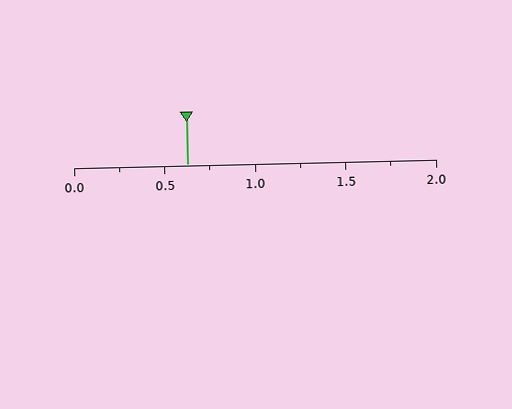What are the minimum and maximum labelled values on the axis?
The axis runs from 0.0 to 2.0.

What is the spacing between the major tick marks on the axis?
The major ticks are spaced 0.5 apart.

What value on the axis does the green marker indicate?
The marker indicates approximately 0.62.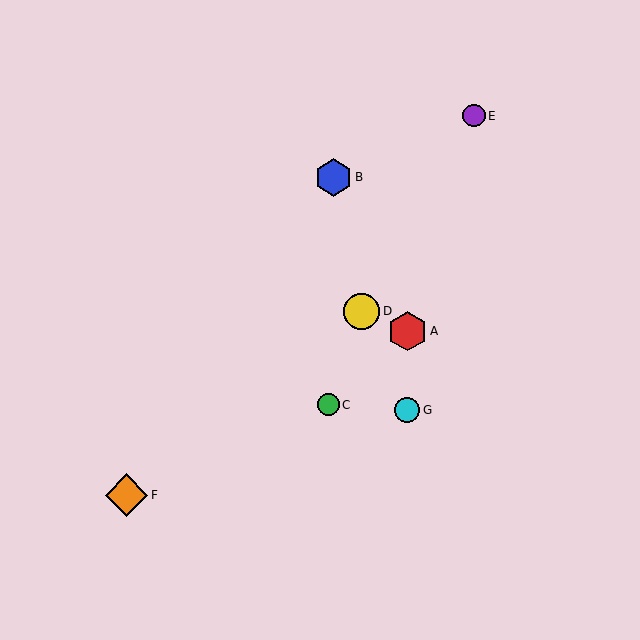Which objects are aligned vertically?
Objects A, G are aligned vertically.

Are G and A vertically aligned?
Yes, both are at x≈407.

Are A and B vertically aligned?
No, A is at x≈407 and B is at x≈333.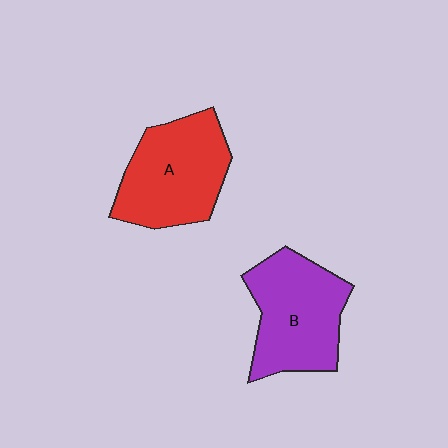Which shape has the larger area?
Shape A (red).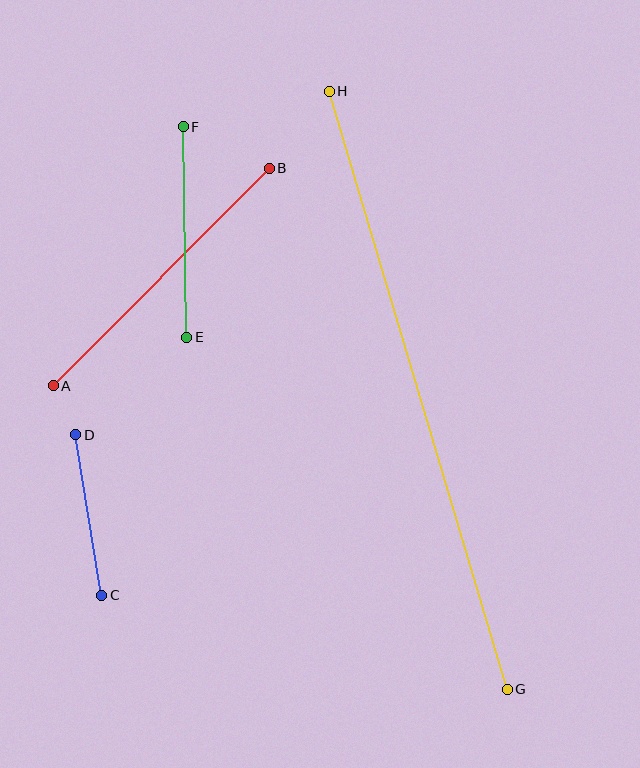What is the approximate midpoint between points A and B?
The midpoint is at approximately (161, 277) pixels.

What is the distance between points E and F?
The distance is approximately 211 pixels.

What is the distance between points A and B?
The distance is approximately 307 pixels.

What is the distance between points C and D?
The distance is approximately 163 pixels.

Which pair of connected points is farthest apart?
Points G and H are farthest apart.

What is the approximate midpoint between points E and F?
The midpoint is at approximately (185, 232) pixels.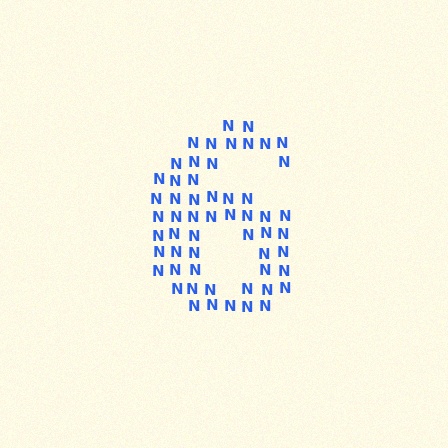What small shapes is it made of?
It is made of small letter N's.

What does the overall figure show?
The overall figure shows the digit 6.